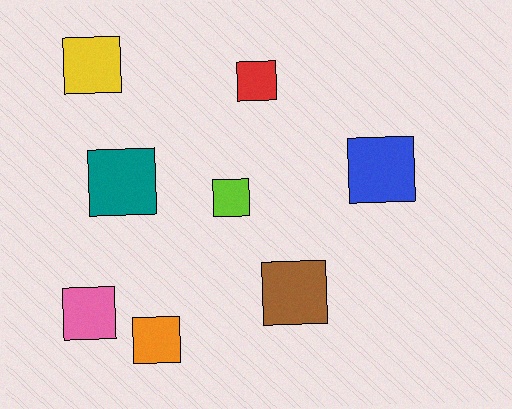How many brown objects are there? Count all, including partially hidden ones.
There is 1 brown object.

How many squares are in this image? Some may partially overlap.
There are 8 squares.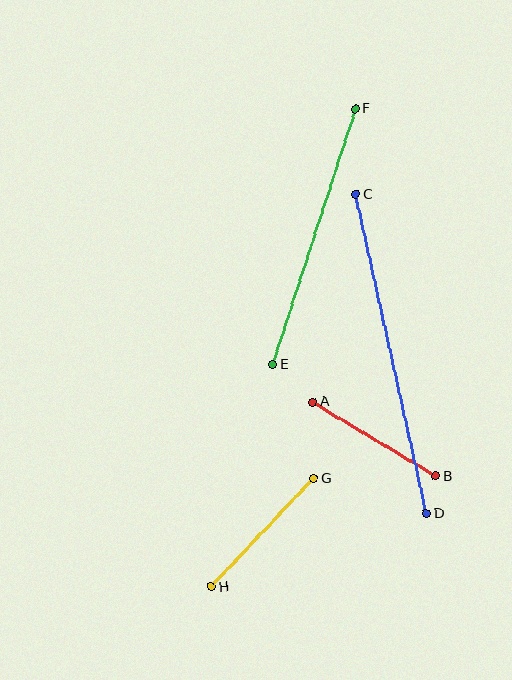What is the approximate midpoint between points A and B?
The midpoint is at approximately (374, 439) pixels.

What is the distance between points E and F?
The distance is approximately 269 pixels.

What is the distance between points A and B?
The distance is approximately 144 pixels.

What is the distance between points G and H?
The distance is approximately 149 pixels.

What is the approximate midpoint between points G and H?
The midpoint is at approximately (262, 533) pixels.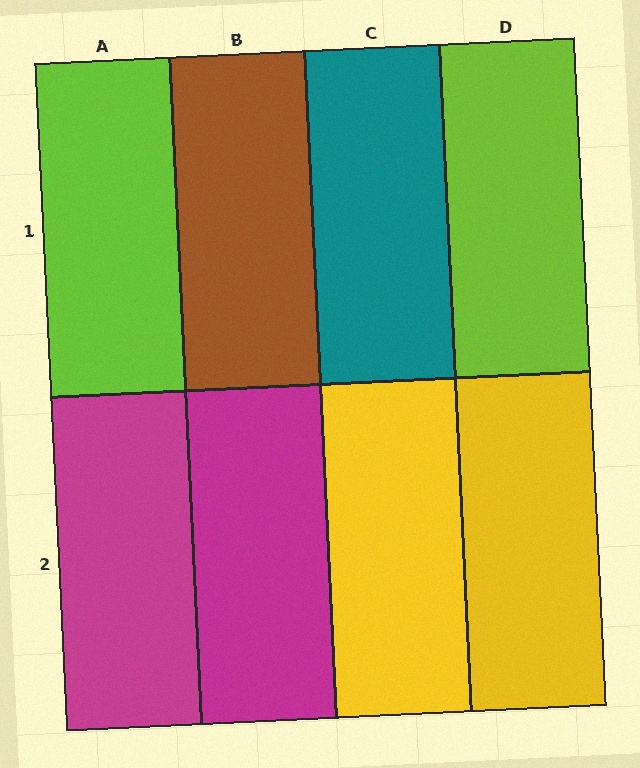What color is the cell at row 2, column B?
Magenta.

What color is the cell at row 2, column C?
Yellow.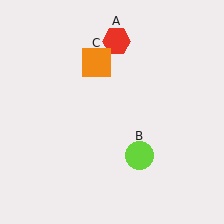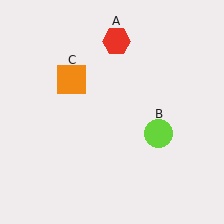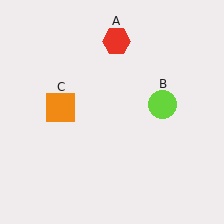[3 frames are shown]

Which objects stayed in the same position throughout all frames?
Red hexagon (object A) remained stationary.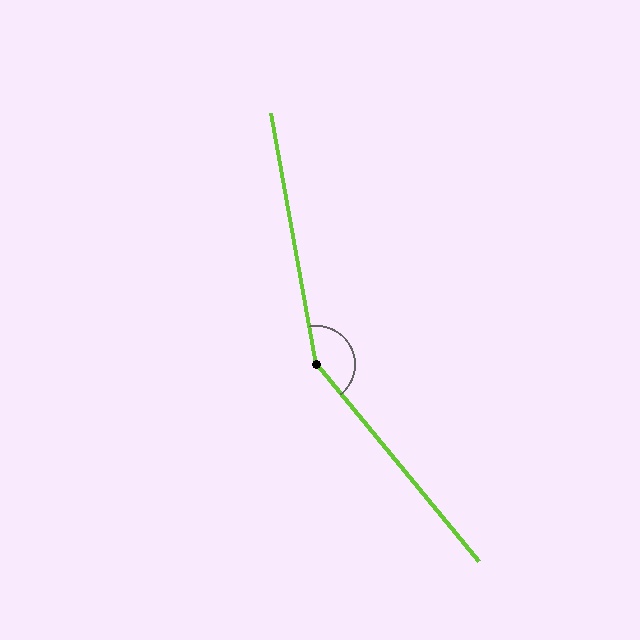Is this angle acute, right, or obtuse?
It is obtuse.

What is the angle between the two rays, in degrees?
Approximately 151 degrees.